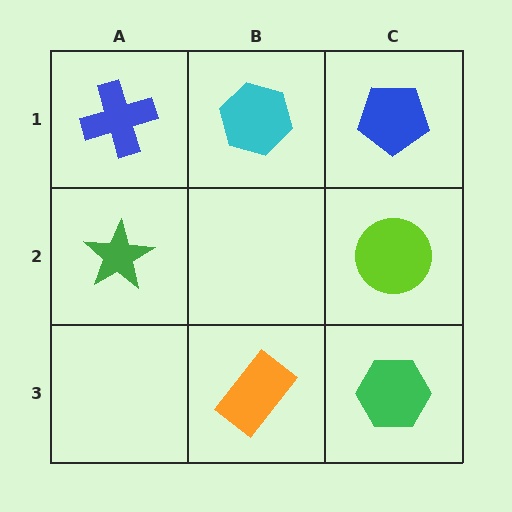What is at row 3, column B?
An orange rectangle.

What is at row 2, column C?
A lime circle.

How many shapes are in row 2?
2 shapes.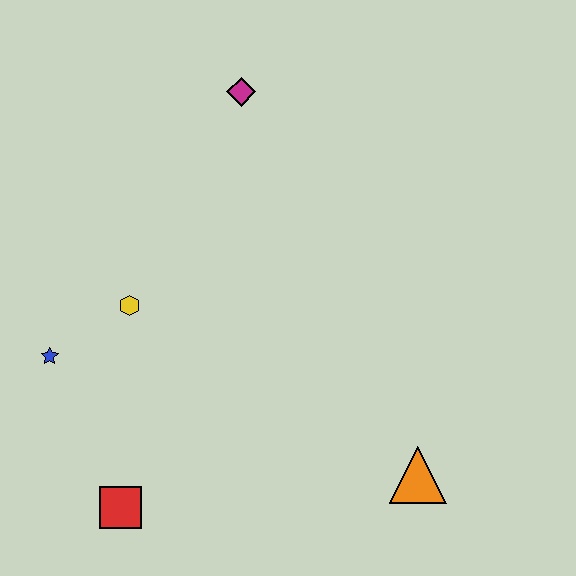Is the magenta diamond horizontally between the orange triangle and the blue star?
Yes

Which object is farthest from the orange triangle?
The magenta diamond is farthest from the orange triangle.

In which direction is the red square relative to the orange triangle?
The red square is to the left of the orange triangle.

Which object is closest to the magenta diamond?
The yellow hexagon is closest to the magenta diamond.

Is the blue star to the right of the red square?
No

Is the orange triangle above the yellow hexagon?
No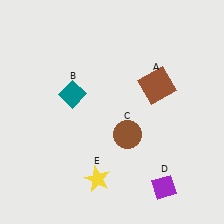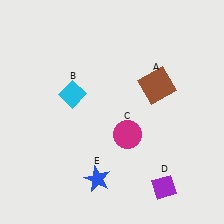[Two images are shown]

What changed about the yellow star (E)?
In Image 1, E is yellow. In Image 2, it changed to blue.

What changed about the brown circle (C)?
In Image 1, C is brown. In Image 2, it changed to magenta.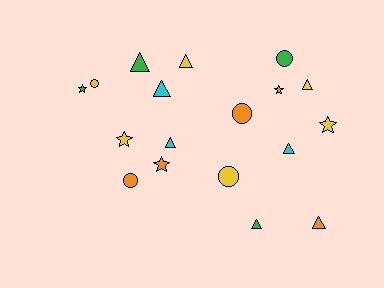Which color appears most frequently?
Yellow, with 6 objects.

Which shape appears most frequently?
Triangle, with 8 objects.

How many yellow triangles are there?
There are 2 yellow triangles.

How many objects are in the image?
There are 18 objects.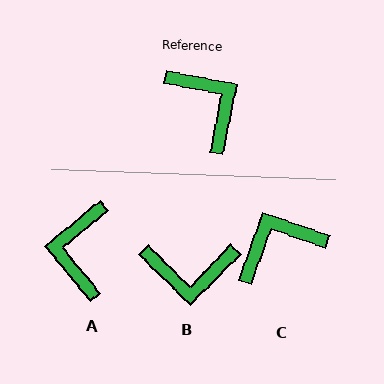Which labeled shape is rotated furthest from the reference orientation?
A, about 140 degrees away.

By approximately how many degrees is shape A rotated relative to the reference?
Approximately 140 degrees counter-clockwise.